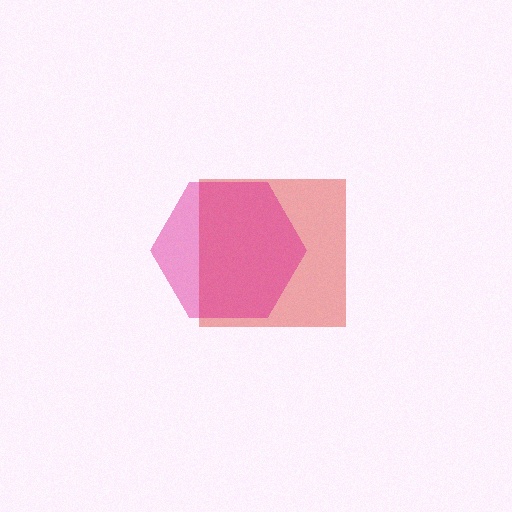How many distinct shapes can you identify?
There are 2 distinct shapes: a red square, a magenta hexagon.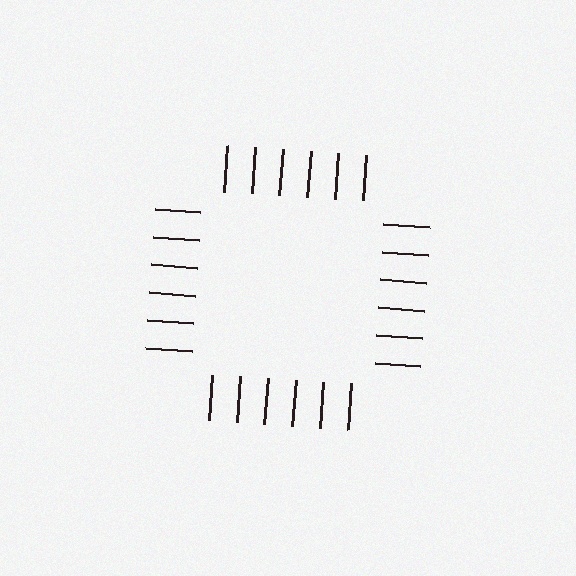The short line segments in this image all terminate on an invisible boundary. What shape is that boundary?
An illusory square — the line segments terminate on its edges but no continuous stroke is drawn.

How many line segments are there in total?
24 — 6 along each of the 4 edges.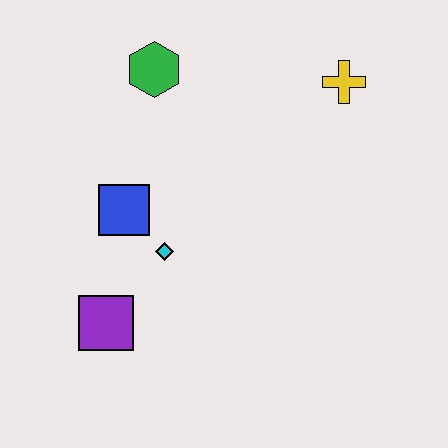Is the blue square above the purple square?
Yes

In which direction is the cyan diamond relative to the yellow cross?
The cyan diamond is to the left of the yellow cross.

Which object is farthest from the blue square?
The yellow cross is farthest from the blue square.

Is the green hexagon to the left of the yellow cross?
Yes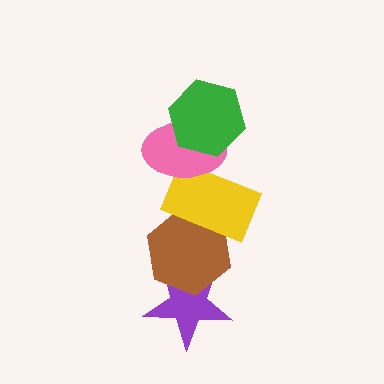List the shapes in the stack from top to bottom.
From top to bottom: the green hexagon, the pink ellipse, the yellow rectangle, the brown hexagon, the purple star.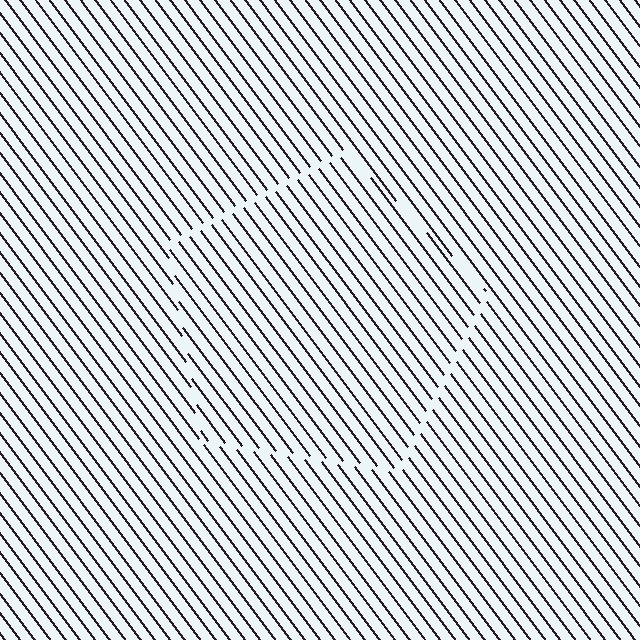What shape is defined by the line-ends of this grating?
An illusory pentagon. The interior of the shape contains the same grating, shifted by half a period — the contour is defined by the phase discontinuity where line-ends from the inner and outer gratings abut.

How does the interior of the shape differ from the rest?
The interior of the shape contains the same grating, shifted by half a period — the contour is defined by the phase discontinuity where line-ends from the inner and outer gratings abut.